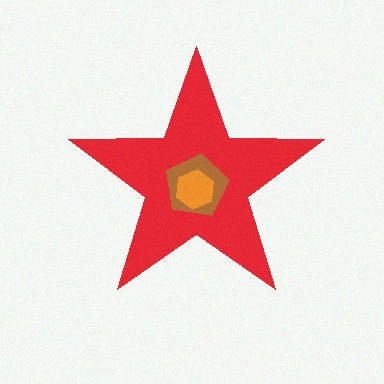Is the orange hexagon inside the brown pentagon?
Yes.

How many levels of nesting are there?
3.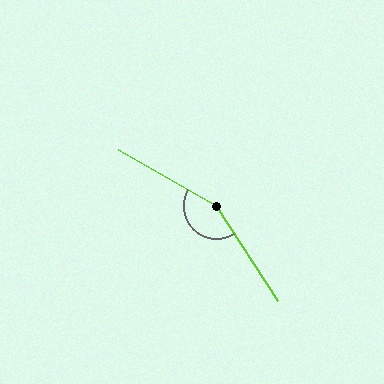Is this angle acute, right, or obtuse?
It is obtuse.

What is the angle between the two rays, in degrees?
Approximately 152 degrees.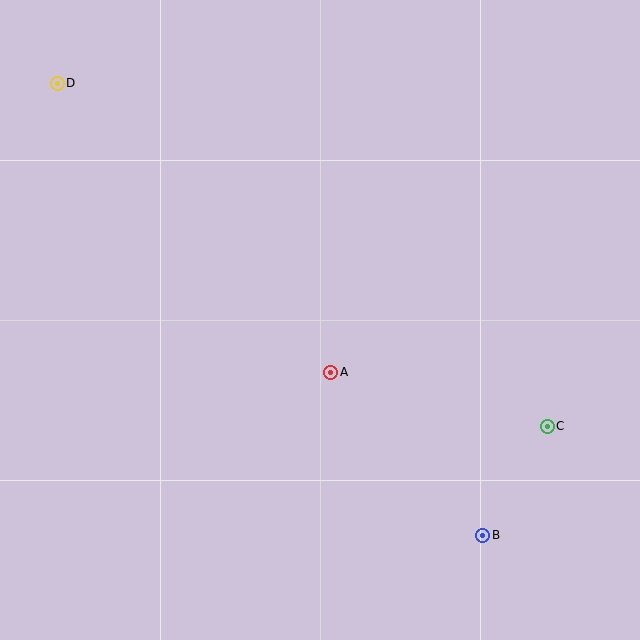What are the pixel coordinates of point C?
Point C is at (547, 426).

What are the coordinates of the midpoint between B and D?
The midpoint between B and D is at (270, 309).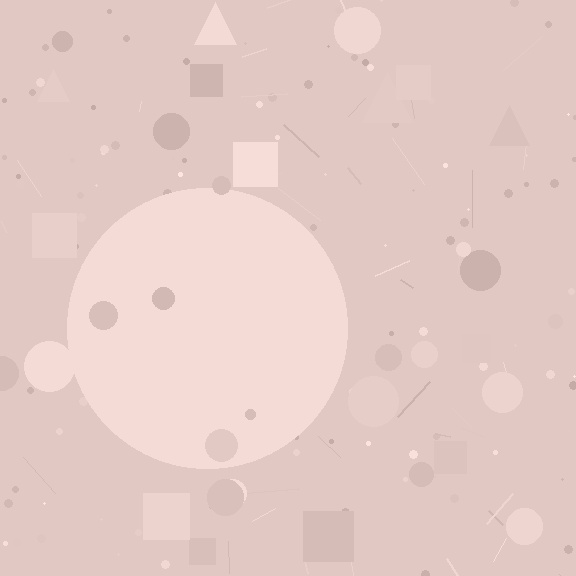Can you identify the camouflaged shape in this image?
The camouflaged shape is a circle.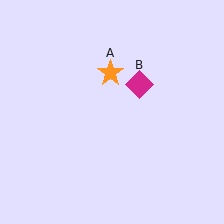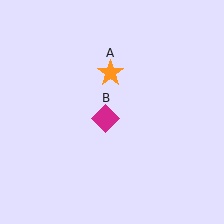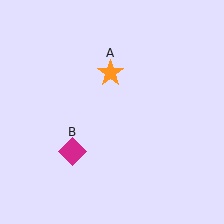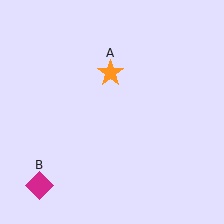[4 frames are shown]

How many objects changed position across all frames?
1 object changed position: magenta diamond (object B).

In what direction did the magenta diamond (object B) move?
The magenta diamond (object B) moved down and to the left.